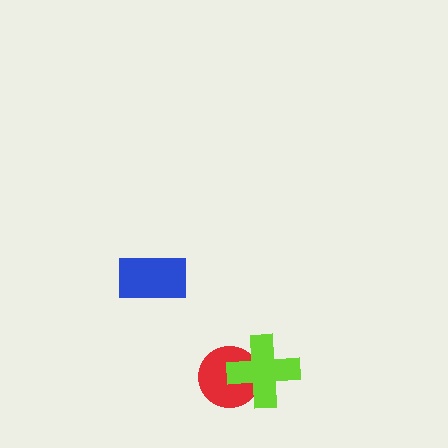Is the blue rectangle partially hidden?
No, no other shape covers it.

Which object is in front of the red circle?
The lime cross is in front of the red circle.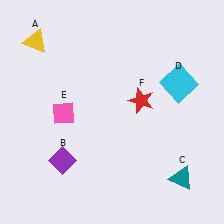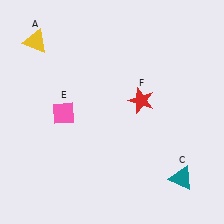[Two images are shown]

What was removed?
The cyan square (D), the purple diamond (B) were removed in Image 2.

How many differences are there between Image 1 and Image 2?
There are 2 differences between the two images.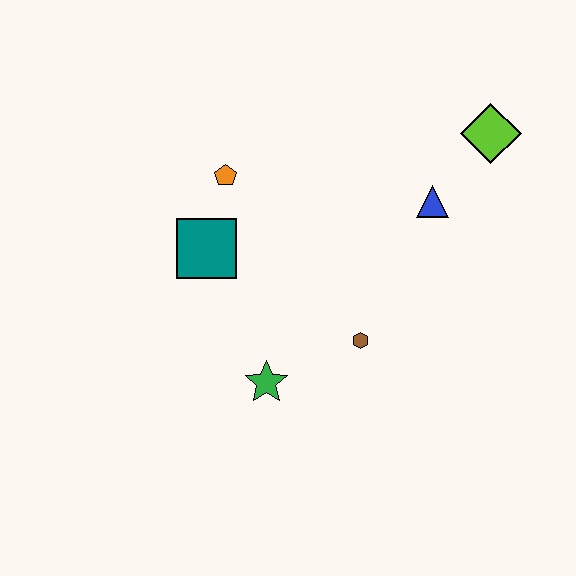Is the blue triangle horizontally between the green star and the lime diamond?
Yes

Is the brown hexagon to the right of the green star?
Yes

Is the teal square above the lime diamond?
No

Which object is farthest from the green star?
The lime diamond is farthest from the green star.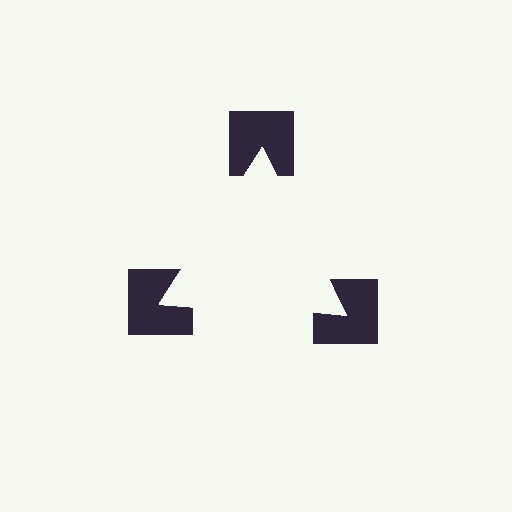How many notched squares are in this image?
There are 3 — one at each vertex of the illusory triangle.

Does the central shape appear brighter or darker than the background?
It typically appears slightly brighter than the background, even though no actual brightness change is drawn.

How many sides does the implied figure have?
3 sides.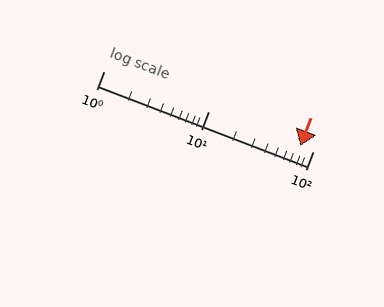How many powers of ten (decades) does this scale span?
The scale spans 2 decades, from 1 to 100.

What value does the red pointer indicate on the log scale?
The pointer indicates approximately 76.